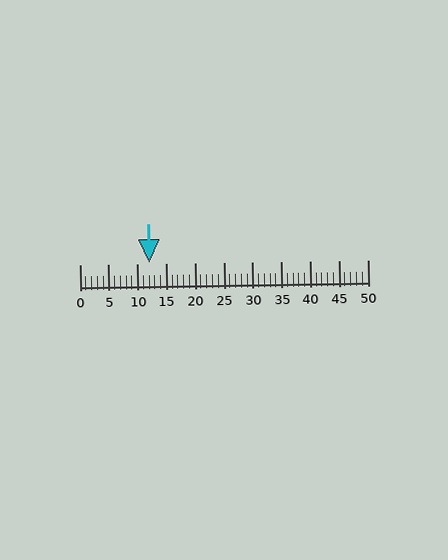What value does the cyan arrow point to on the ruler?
The cyan arrow points to approximately 12.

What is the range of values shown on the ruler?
The ruler shows values from 0 to 50.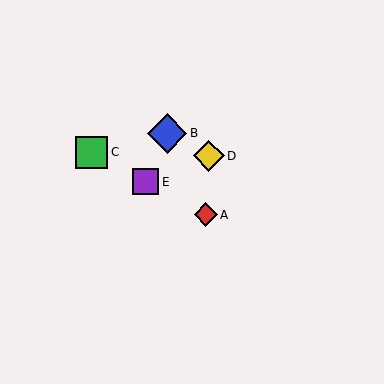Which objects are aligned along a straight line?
Objects A, C, E are aligned along a straight line.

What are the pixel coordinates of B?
Object B is at (167, 133).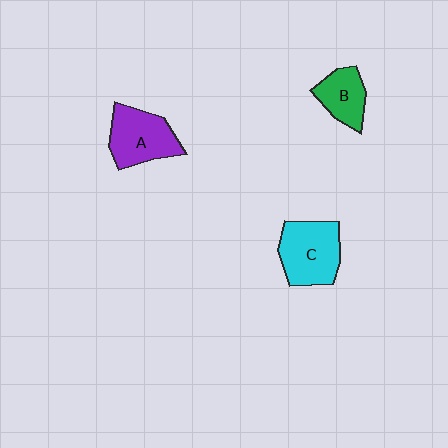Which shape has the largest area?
Shape C (cyan).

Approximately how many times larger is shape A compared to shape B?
Approximately 1.4 times.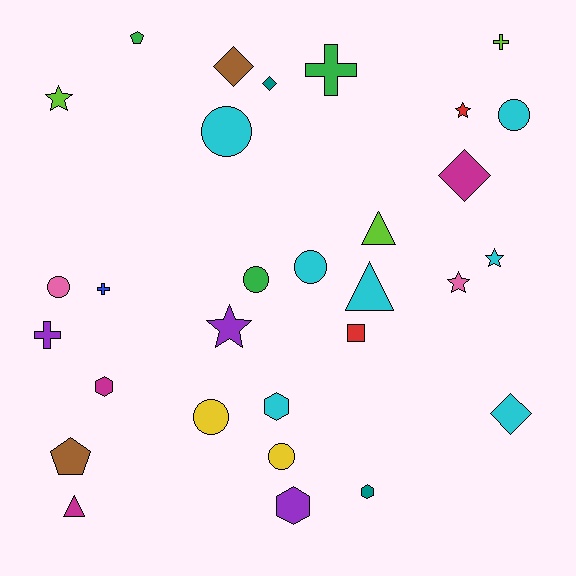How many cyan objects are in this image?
There are 7 cyan objects.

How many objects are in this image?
There are 30 objects.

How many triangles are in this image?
There are 3 triangles.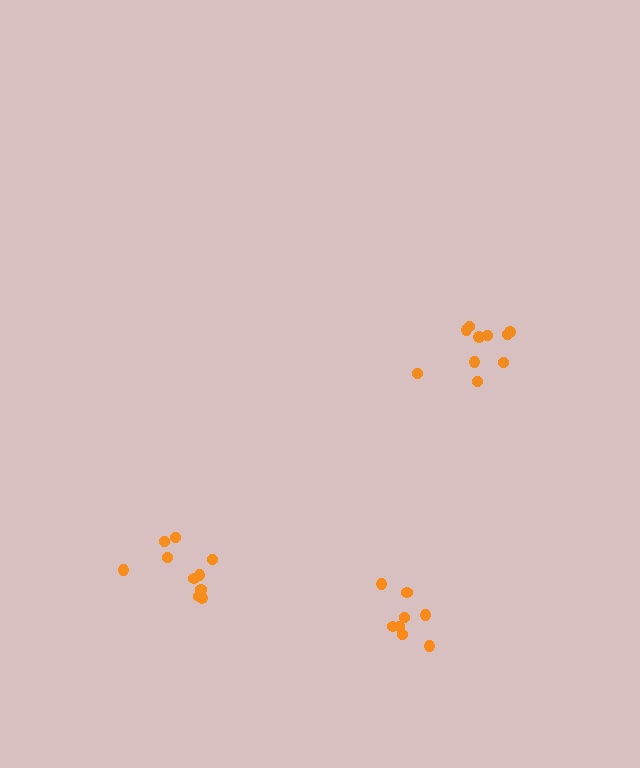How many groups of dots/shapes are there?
There are 3 groups.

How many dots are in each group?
Group 1: 8 dots, Group 2: 10 dots, Group 3: 10 dots (28 total).